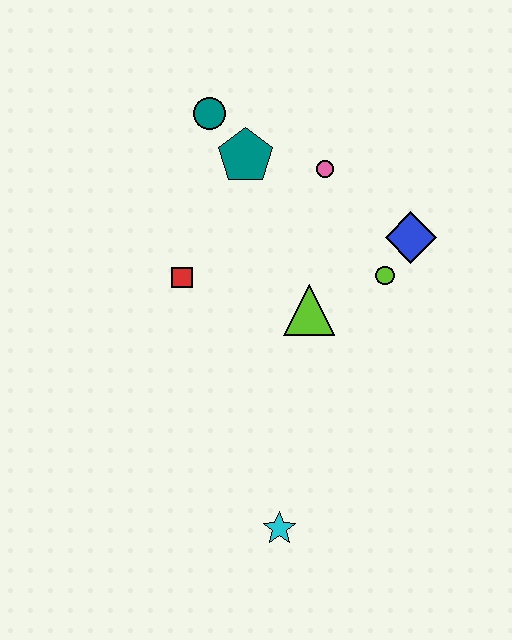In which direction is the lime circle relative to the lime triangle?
The lime circle is to the right of the lime triangle.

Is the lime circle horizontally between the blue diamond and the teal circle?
Yes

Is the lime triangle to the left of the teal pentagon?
No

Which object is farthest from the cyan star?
The teal circle is farthest from the cyan star.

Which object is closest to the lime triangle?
The lime circle is closest to the lime triangle.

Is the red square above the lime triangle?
Yes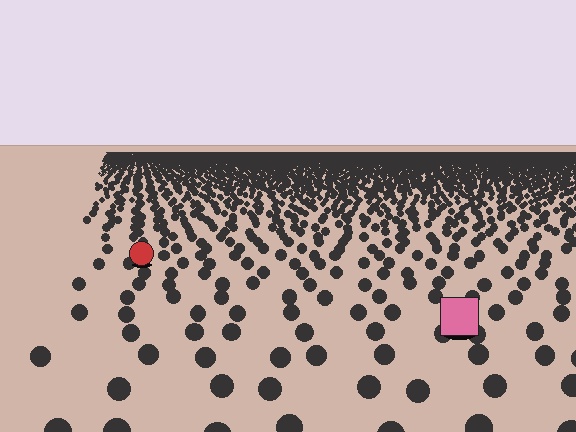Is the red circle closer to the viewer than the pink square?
No. The pink square is closer — you can tell from the texture gradient: the ground texture is coarser near it.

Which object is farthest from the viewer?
The red circle is farthest from the viewer. It appears smaller and the ground texture around it is denser.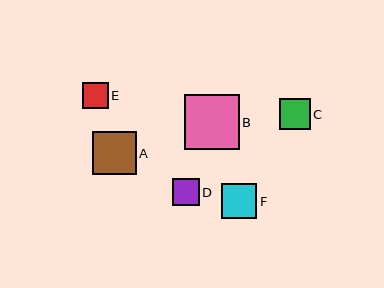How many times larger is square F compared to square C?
Square F is approximately 1.1 times the size of square C.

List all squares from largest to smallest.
From largest to smallest: B, A, F, C, D, E.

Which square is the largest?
Square B is the largest with a size of approximately 55 pixels.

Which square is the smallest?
Square E is the smallest with a size of approximately 26 pixels.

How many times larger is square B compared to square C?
Square B is approximately 1.8 times the size of square C.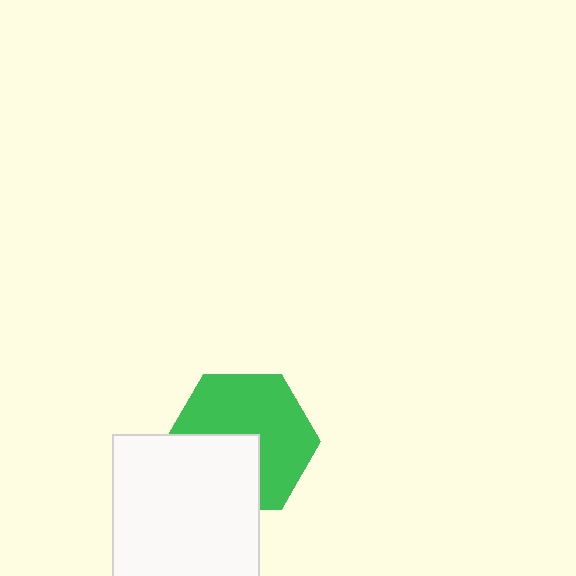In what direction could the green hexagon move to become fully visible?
The green hexagon could move up. That would shift it out from behind the white square entirely.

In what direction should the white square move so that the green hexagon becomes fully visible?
The white square should move down. That is the shortest direction to clear the overlap and leave the green hexagon fully visible.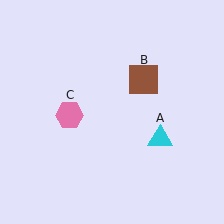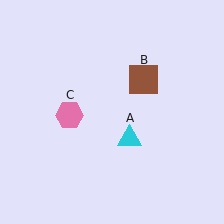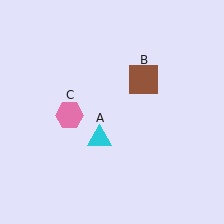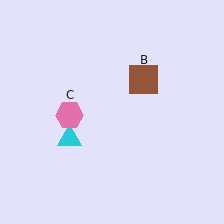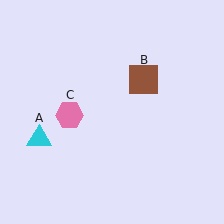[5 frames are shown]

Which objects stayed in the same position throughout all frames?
Brown square (object B) and pink hexagon (object C) remained stationary.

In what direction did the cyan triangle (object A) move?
The cyan triangle (object A) moved left.